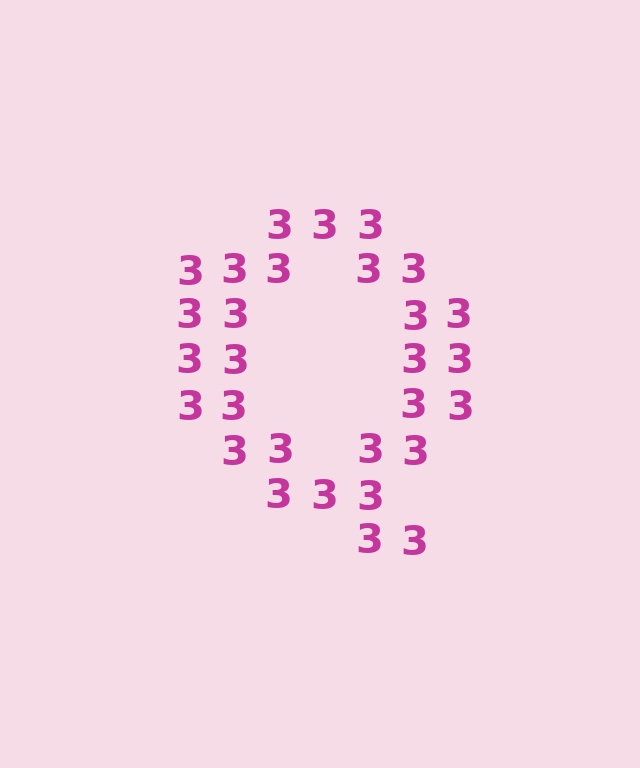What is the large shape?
The large shape is the letter Q.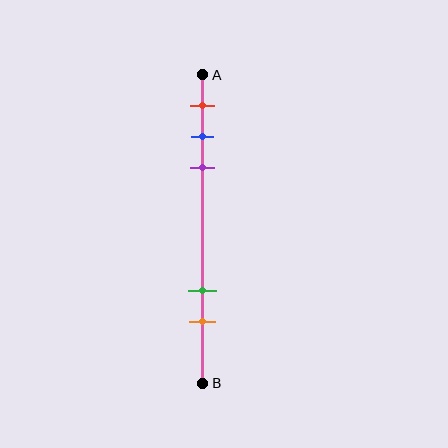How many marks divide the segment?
There are 5 marks dividing the segment.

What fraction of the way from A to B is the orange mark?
The orange mark is approximately 80% (0.8) of the way from A to B.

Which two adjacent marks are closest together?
The blue and purple marks are the closest adjacent pair.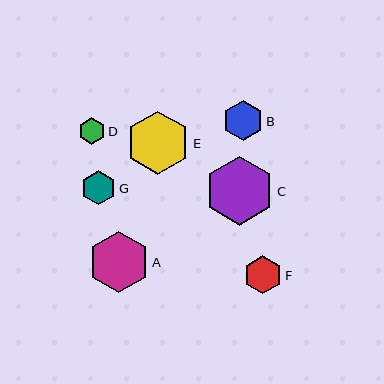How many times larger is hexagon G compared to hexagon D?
Hexagon G is approximately 1.3 times the size of hexagon D.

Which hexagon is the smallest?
Hexagon D is the smallest with a size of approximately 27 pixels.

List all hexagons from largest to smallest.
From largest to smallest: C, E, A, B, F, G, D.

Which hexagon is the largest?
Hexagon C is the largest with a size of approximately 69 pixels.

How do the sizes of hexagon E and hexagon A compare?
Hexagon E and hexagon A are approximately the same size.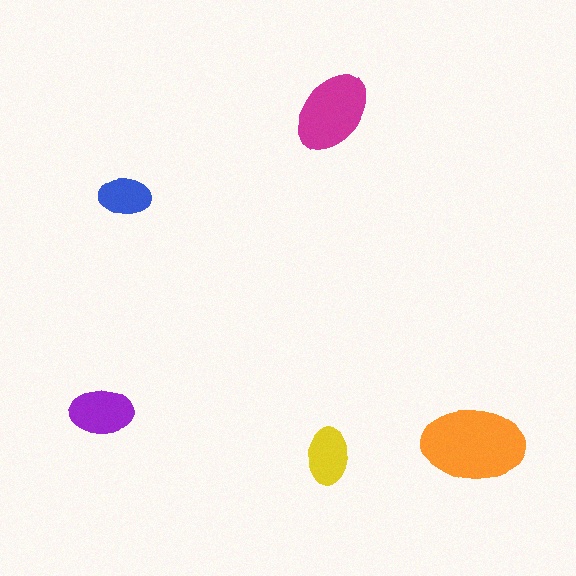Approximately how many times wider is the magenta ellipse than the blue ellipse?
About 1.5 times wider.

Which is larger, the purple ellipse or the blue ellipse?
The purple one.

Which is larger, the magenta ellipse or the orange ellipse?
The orange one.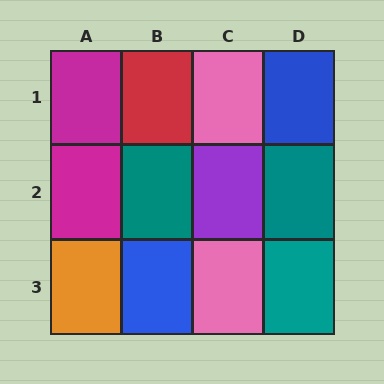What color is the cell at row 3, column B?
Blue.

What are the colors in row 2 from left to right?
Magenta, teal, purple, teal.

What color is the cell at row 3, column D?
Teal.